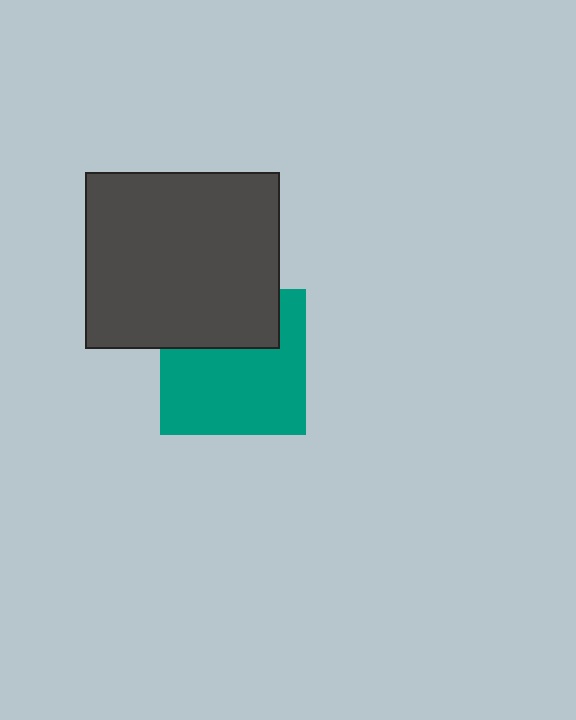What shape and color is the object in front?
The object in front is a dark gray rectangle.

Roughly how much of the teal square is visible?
Most of it is visible (roughly 66%).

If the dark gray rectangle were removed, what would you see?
You would see the complete teal square.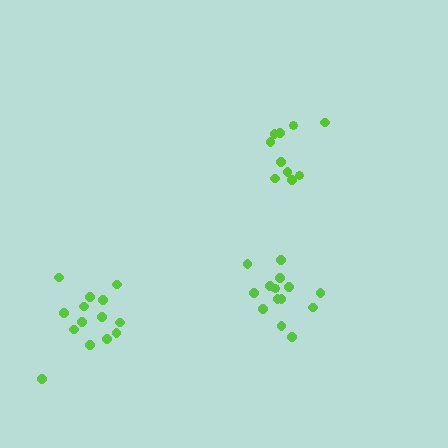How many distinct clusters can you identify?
There are 3 distinct clusters.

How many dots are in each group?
Group 1: 10 dots, Group 2: 14 dots, Group 3: 14 dots (38 total).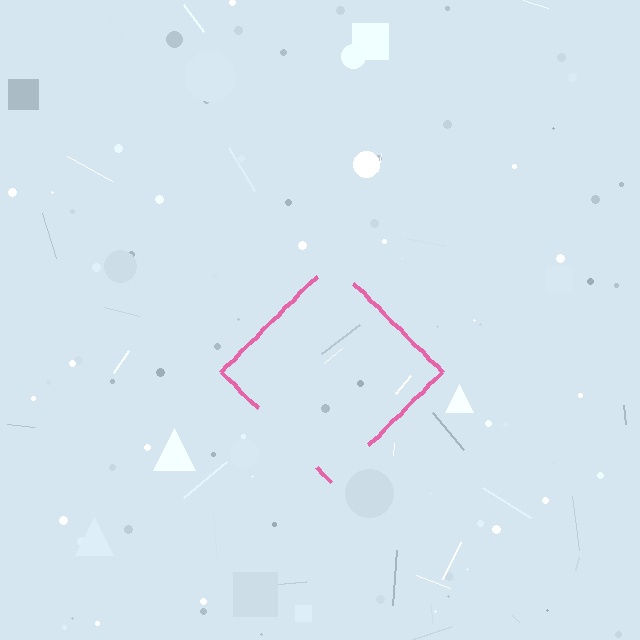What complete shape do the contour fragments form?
The contour fragments form a diamond.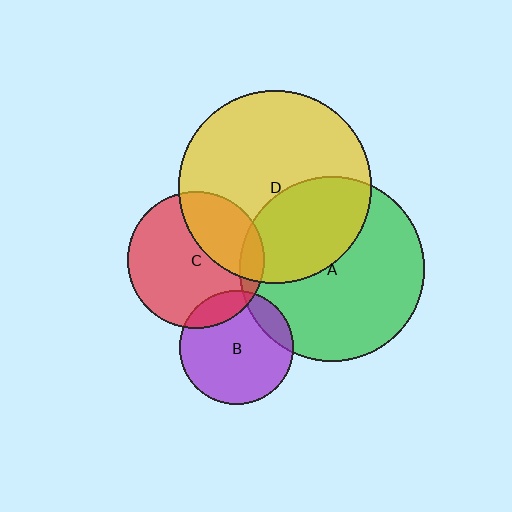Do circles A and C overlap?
Yes.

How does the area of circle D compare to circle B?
Approximately 2.8 times.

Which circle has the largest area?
Circle D (yellow).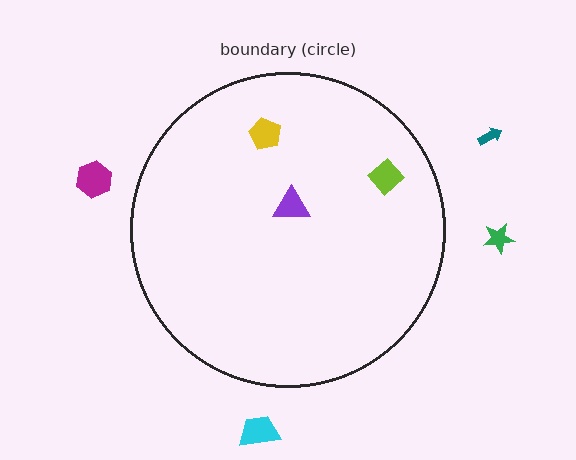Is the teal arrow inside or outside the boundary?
Outside.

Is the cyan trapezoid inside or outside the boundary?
Outside.